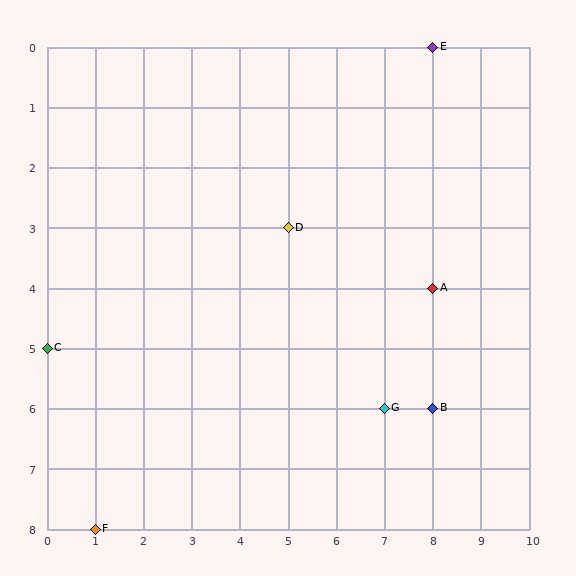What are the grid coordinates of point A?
Point A is at grid coordinates (8, 4).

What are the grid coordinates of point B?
Point B is at grid coordinates (8, 6).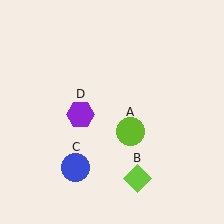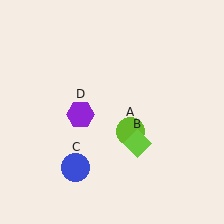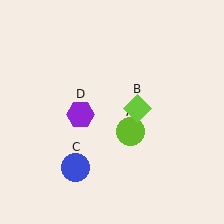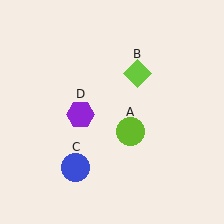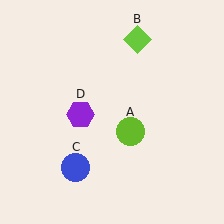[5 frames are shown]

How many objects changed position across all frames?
1 object changed position: lime diamond (object B).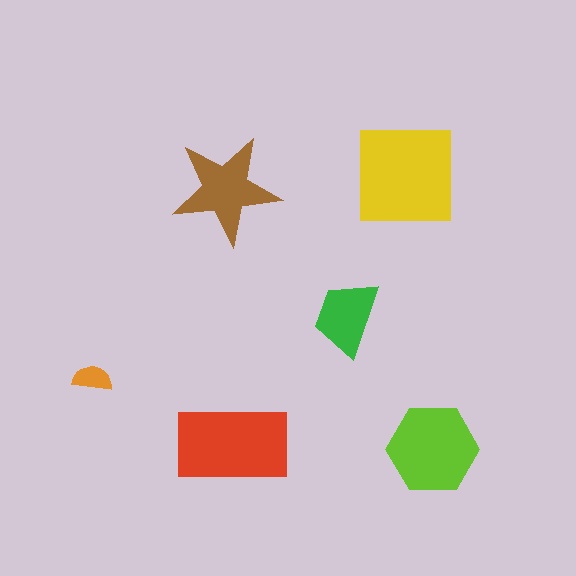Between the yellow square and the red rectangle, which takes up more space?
The yellow square.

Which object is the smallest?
The orange semicircle.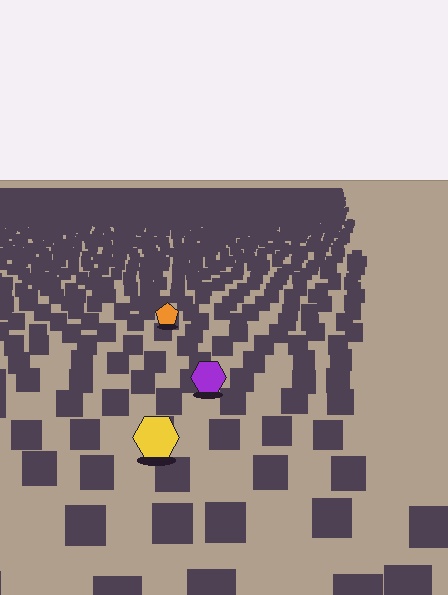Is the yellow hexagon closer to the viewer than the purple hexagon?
Yes. The yellow hexagon is closer — you can tell from the texture gradient: the ground texture is coarser near it.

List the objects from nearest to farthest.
From nearest to farthest: the yellow hexagon, the purple hexagon, the orange pentagon.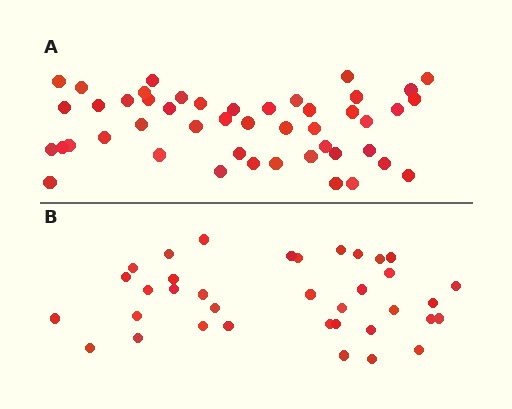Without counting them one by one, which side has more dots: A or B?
Region A (the top region) has more dots.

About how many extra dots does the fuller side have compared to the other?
Region A has roughly 12 or so more dots than region B.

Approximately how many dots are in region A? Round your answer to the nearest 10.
About 50 dots. (The exact count is 47, which rounds to 50.)